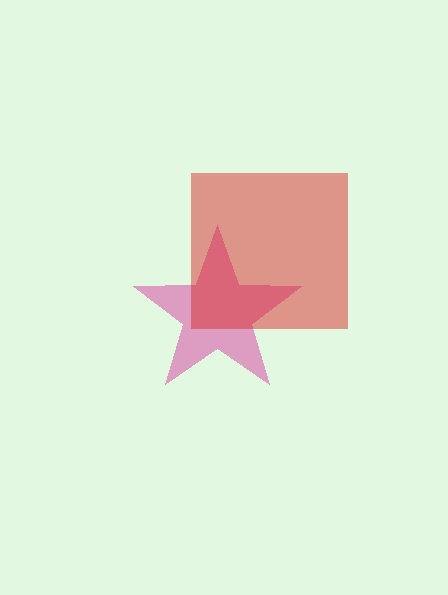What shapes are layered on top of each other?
The layered shapes are: a magenta star, a red square.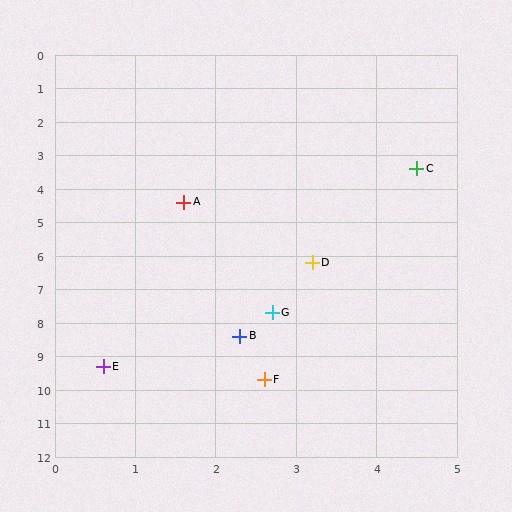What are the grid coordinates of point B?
Point B is at approximately (2.3, 8.4).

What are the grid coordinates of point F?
Point F is at approximately (2.6, 9.7).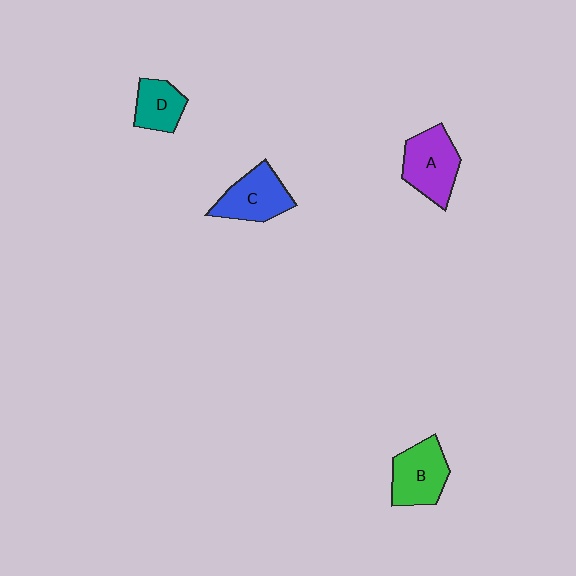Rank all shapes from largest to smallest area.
From largest to smallest: A (purple), B (green), C (blue), D (teal).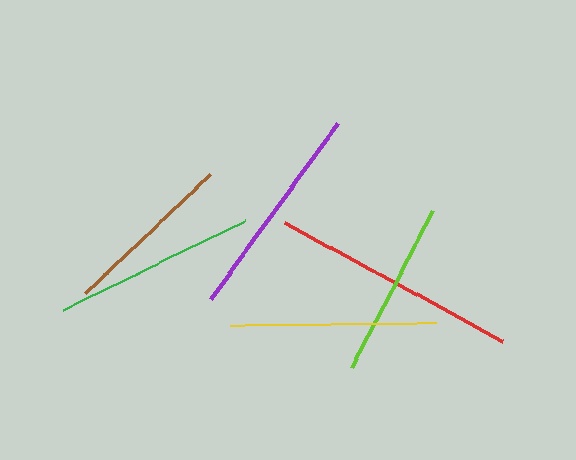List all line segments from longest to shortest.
From longest to shortest: red, purple, yellow, green, lime, brown.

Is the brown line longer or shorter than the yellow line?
The yellow line is longer than the brown line.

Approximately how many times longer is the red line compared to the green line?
The red line is approximately 1.2 times the length of the green line.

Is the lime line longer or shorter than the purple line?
The purple line is longer than the lime line.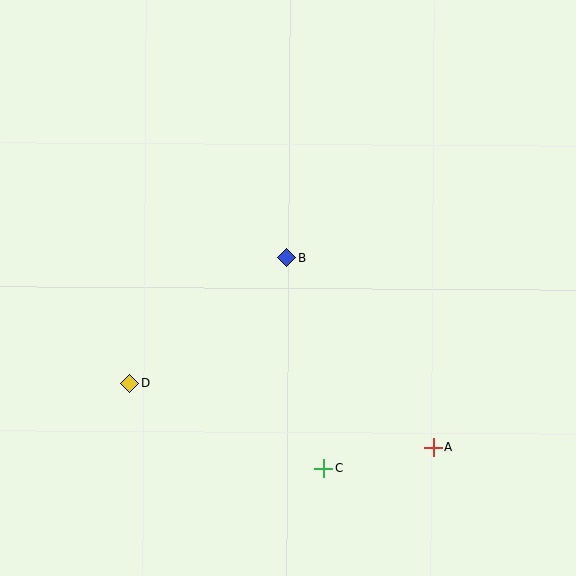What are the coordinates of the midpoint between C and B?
The midpoint between C and B is at (305, 363).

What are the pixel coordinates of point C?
Point C is at (324, 468).